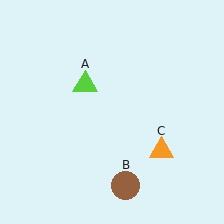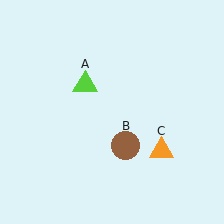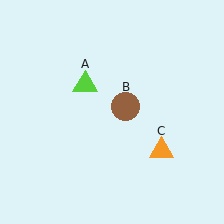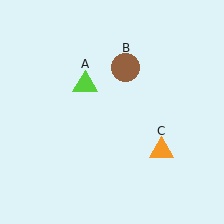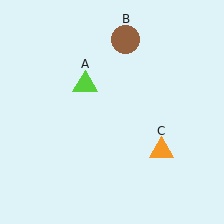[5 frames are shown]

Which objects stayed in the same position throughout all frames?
Lime triangle (object A) and orange triangle (object C) remained stationary.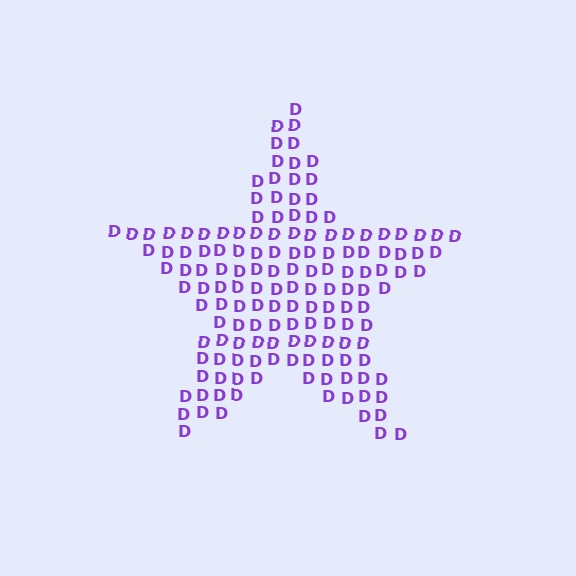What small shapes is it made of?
It is made of small letter D's.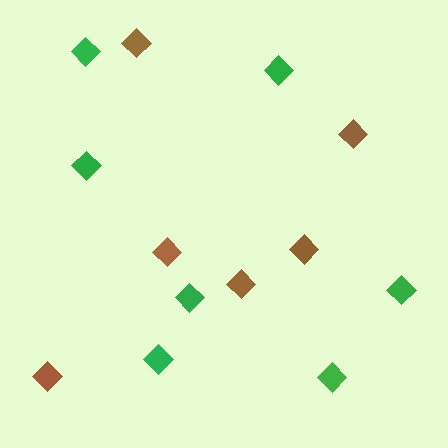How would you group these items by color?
There are 2 groups: one group of green diamonds (7) and one group of brown diamonds (6).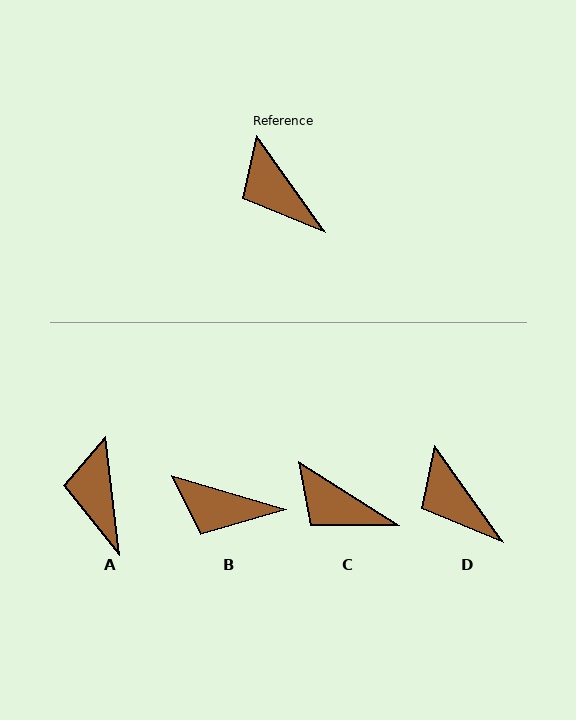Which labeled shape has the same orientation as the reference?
D.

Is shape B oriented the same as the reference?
No, it is off by about 38 degrees.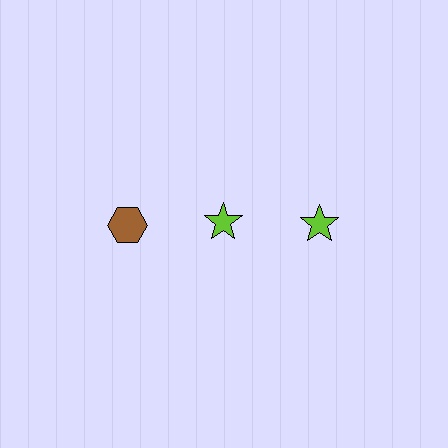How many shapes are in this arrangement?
There are 3 shapes arranged in a grid pattern.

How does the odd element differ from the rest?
It differs in both color (brown instead of lime) and shape (hexagon instead of star).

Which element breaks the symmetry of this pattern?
The brown hexagon in the top row, leftmost column breaks the symmetry. All other shapes are lime stars.